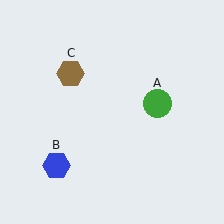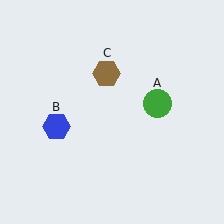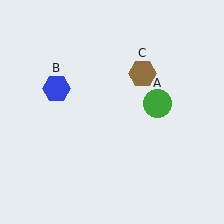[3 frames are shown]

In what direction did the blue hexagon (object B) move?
The blue hexagon (object B) moved up.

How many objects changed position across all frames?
2 objects changed position: blue hexagon (object B), brown hexagon (object C).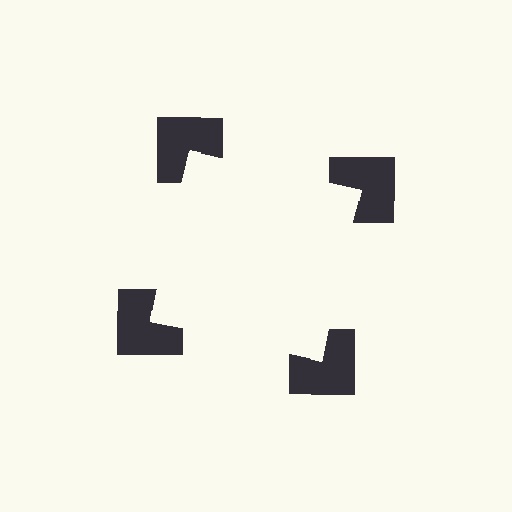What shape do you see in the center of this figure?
An illusory square — its edges are inferred from the aligned wedge cuts in the notched squares, not physically drawn.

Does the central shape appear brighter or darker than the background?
It typically appears slightly brighter than the background, even though no actual brightness change is drawn.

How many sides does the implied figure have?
4 sides.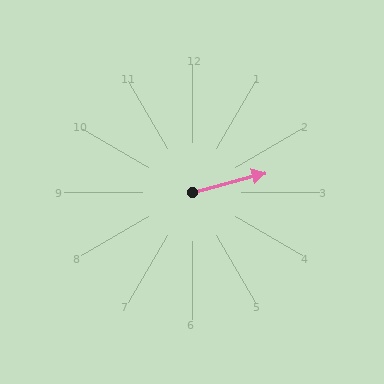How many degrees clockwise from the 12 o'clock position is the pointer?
Approximately 75 degrees.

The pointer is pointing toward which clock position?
Roughly 2 o'clock.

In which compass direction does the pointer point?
East.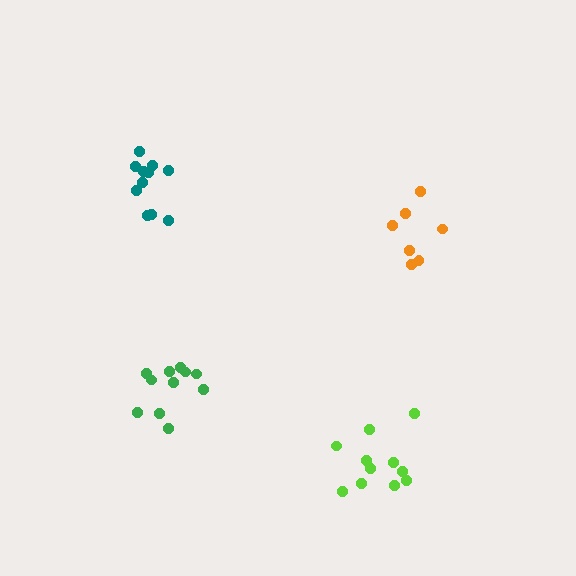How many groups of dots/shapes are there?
There are 4 groups.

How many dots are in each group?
Group 1: 7 dots, Group 2: 11 dots, Group 3: 11 dots, Group 4: 11 dots (40 total).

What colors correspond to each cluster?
The clusters are colored: orange, green, lime, teal.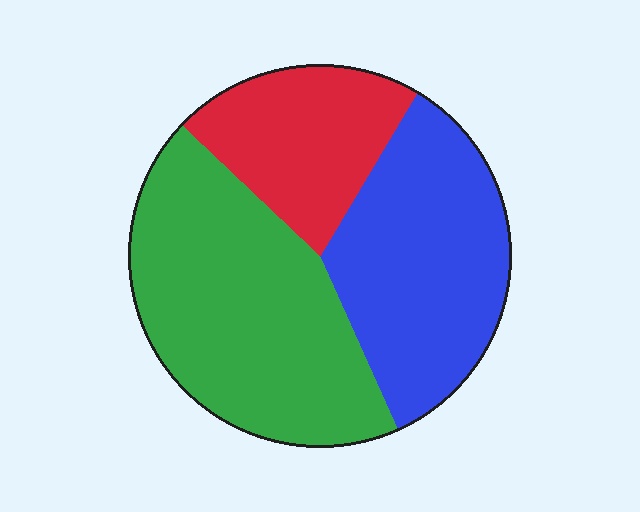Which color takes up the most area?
Green, at roughly 45%.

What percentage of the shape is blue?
Blue covers roughly 35% of the shape.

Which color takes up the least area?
Red, at roughly 20%.